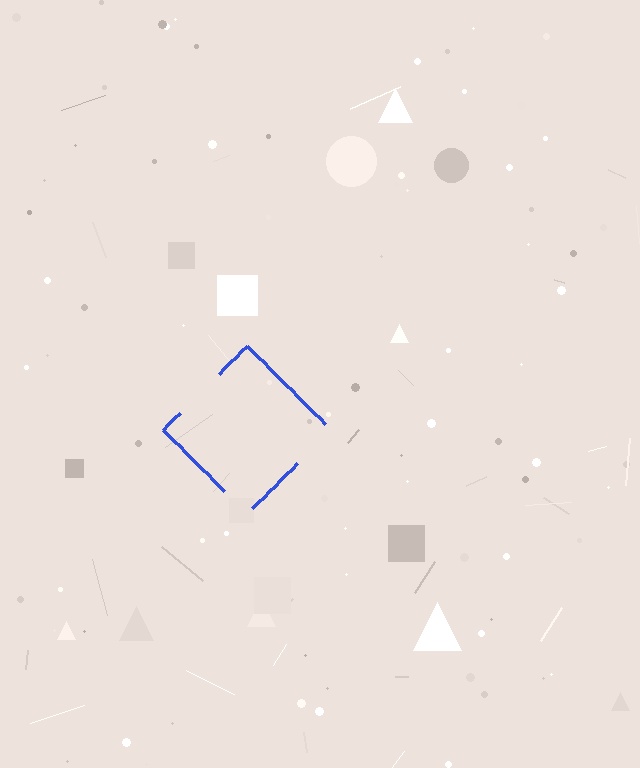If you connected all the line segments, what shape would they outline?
They would outline a diamond.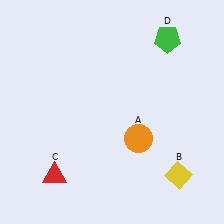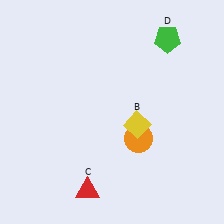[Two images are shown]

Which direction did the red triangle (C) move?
The red triangle (C) moved right.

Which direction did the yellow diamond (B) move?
The yellow diamond (B) moved up.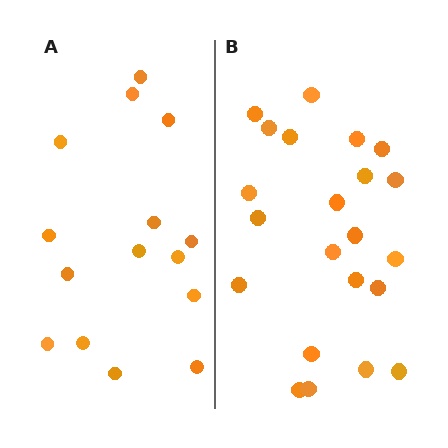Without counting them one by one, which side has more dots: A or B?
Region B (the right region) has more dots.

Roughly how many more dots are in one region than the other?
Region B has roughly 8 or so more dots than region A.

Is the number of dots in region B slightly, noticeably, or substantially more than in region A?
Region B has substantially more. The ratio is roughly 1.5 to 1.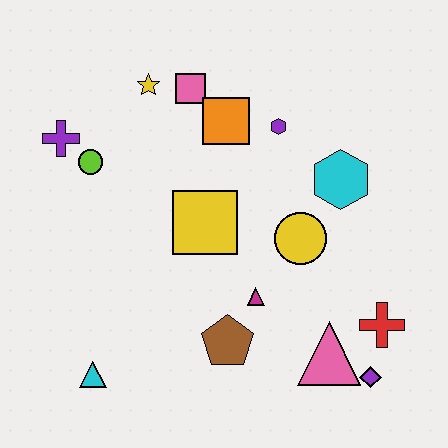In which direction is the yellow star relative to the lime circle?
The yellow star is above the lime circle.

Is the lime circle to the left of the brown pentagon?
Yes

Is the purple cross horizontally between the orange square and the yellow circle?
No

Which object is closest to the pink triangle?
The purple diamond is closest to the pink triangle.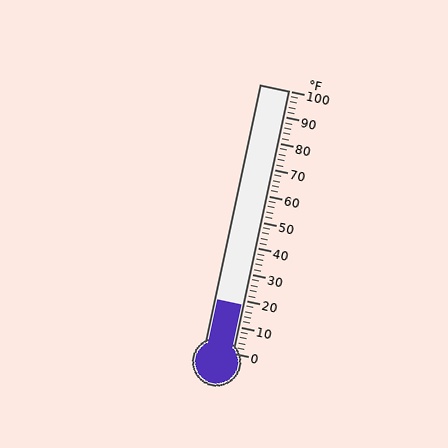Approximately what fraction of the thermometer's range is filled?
The thermometer is filled to approximately 20% of its range.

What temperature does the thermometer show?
The thermometer shows approximately 18°F.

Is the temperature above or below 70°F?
The temperature is below 70°F.